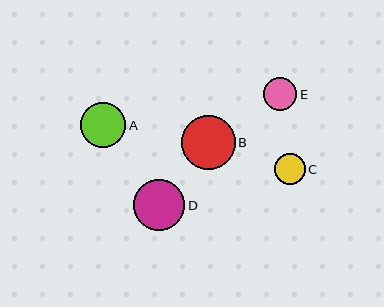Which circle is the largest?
Circle B is the largest with a size of approximately 54 pixels.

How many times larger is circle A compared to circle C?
Circle A is approximately 1.4 times the size of circle C.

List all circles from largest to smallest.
From largest to smallest: B, D, A, E, C.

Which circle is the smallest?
Circle C is the smallest with a size of approximately 31 pixels.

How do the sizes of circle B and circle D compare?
Circle B and circle D are approximately the same size.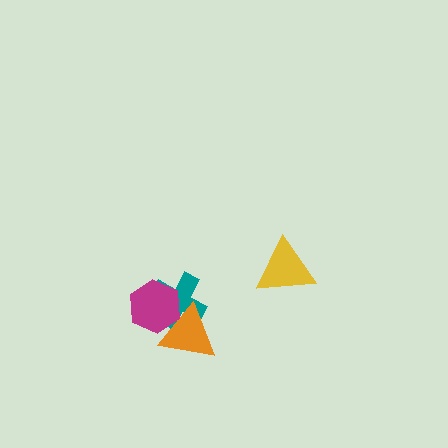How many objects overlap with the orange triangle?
2 objects overlap with the orange triangle.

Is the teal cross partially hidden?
Yes, it is partially covered by another shape.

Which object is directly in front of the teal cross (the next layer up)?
The orange triangle is directly in front of the teal cross.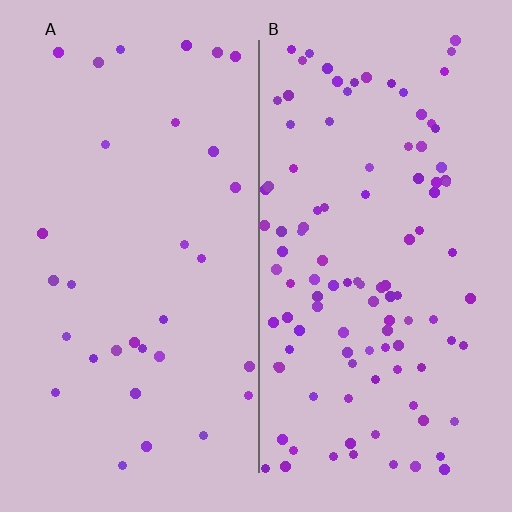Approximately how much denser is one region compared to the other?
Approximately 3.4× — region B over region A.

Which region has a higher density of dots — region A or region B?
B (the right).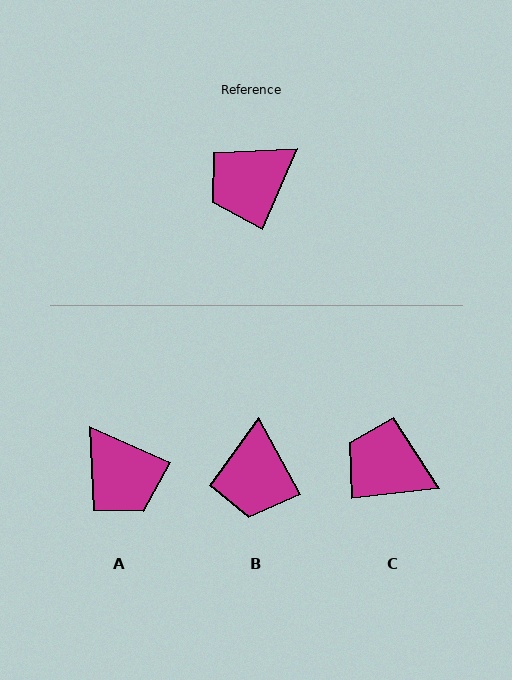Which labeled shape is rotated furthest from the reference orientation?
A, about 90 degrees away.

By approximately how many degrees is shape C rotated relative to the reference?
Approximately 60 degrees clockwise.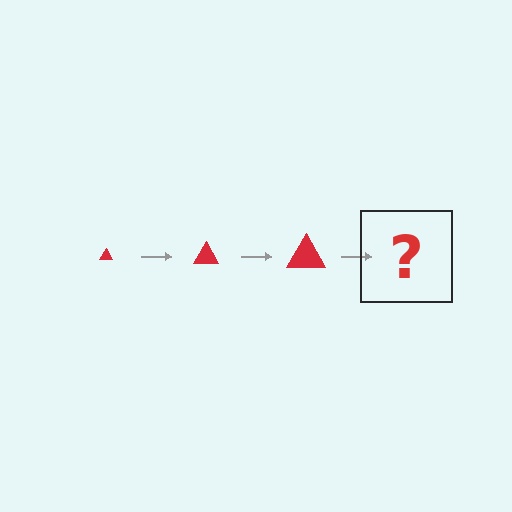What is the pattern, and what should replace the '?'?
The pattern is that the triangle gets progressively larger each step. The '?' should be a red triangle, larger than the previous one.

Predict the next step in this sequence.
The next step is a red triangle, larger than the previous one.